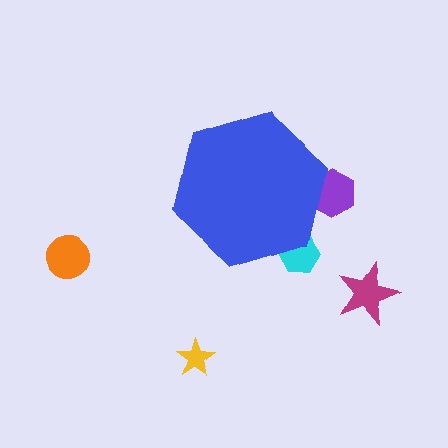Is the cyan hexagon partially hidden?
Yes, the cyan hexagon is partially hidden behind the blue hexagon.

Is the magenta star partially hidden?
No, the magenta star is fully visible.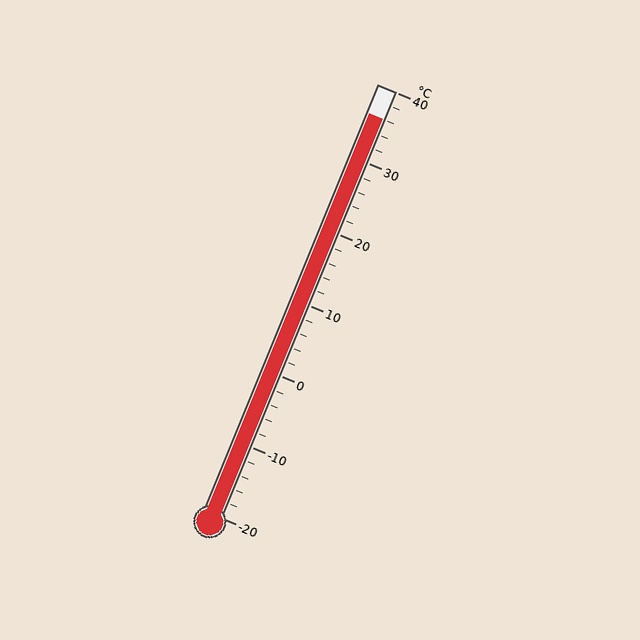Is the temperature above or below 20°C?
The temperature is above 20°C.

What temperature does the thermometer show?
The thermometer shows approximately 36°C.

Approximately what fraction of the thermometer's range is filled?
The thermometer is filled to approximately 95% of its range.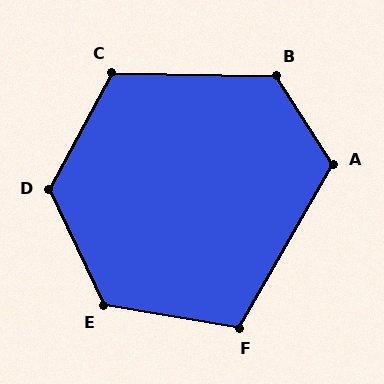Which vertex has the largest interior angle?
D, at approximately 126 degrees.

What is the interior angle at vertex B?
Approximately 124 degrees (obtuse).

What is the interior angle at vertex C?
Approximately 118 degrees (obtuse).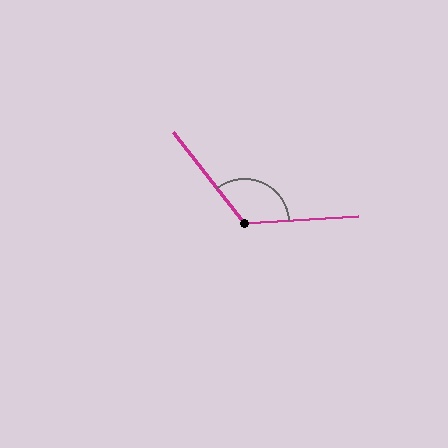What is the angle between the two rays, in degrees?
Approximately 125 degrees.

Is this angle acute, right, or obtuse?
It is obtuse.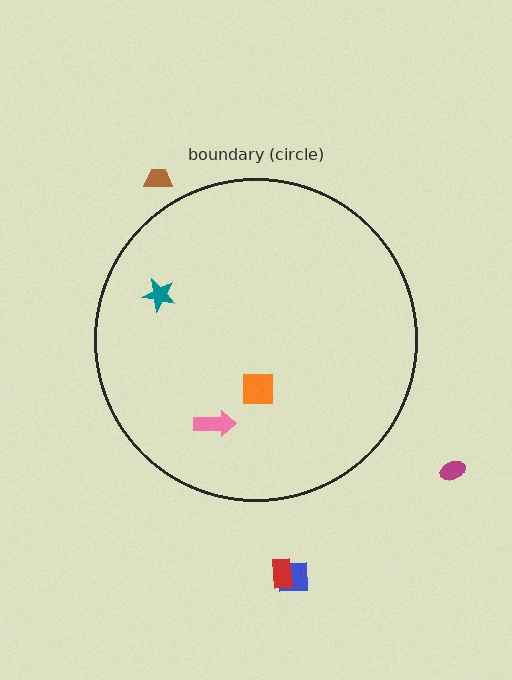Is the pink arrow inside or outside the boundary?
Inside.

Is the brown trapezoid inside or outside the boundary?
Outside.